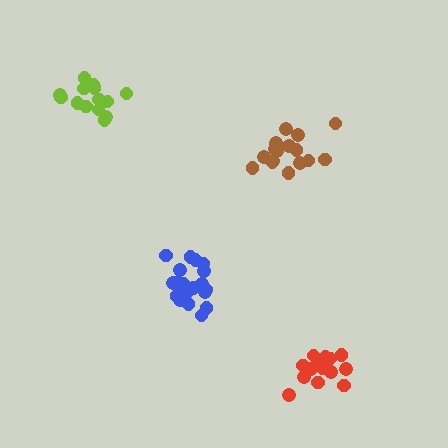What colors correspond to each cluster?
The clusters are colored: red, lime, blue, brown.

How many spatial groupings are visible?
There are 4 spatial groupings.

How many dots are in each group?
Group 1: 14 dots, Group 2: 14 dots, Group 3: 20 dots, Group 4: 16 dots (64 total).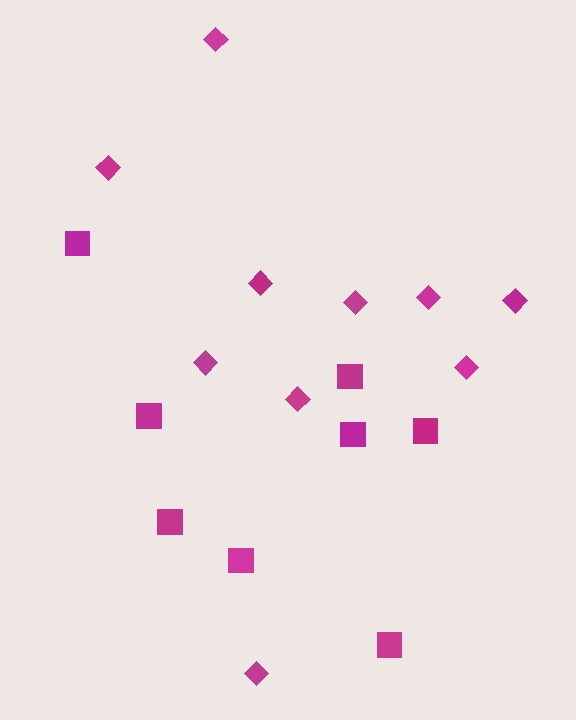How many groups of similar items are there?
There are 2 groups: one group of squares (8) and one group of diamonds (10).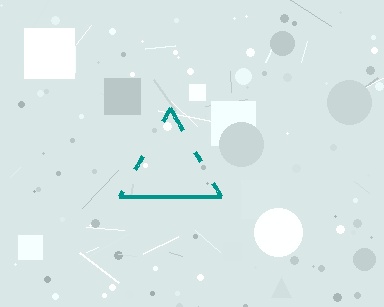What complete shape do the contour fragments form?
The contour fragments form a triangle.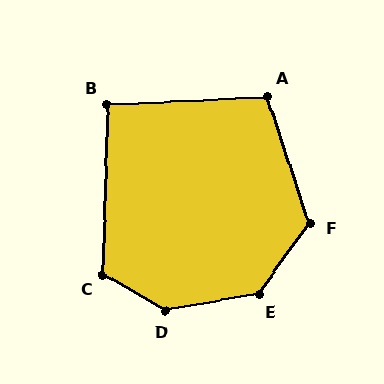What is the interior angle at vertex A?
Approximately 105 degrees (obtuse).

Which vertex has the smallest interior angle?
B, at approximately 94 degrees.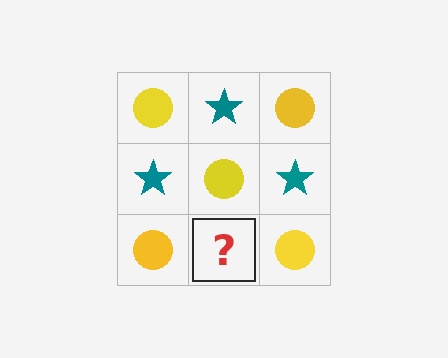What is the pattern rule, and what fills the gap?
The rule is that it alternates yellow circle and teal star in a checkerboard pattern. The gap should be filled with a teal star.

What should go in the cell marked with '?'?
The missing cell should contain a teal star.